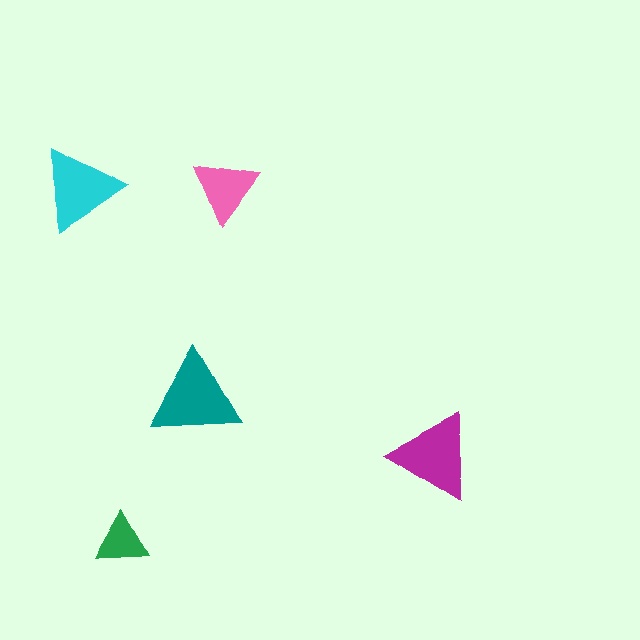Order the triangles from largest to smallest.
the teal one, the magenta one, the cyan one, the pink one, the green one.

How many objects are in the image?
There are 5 objects in the image.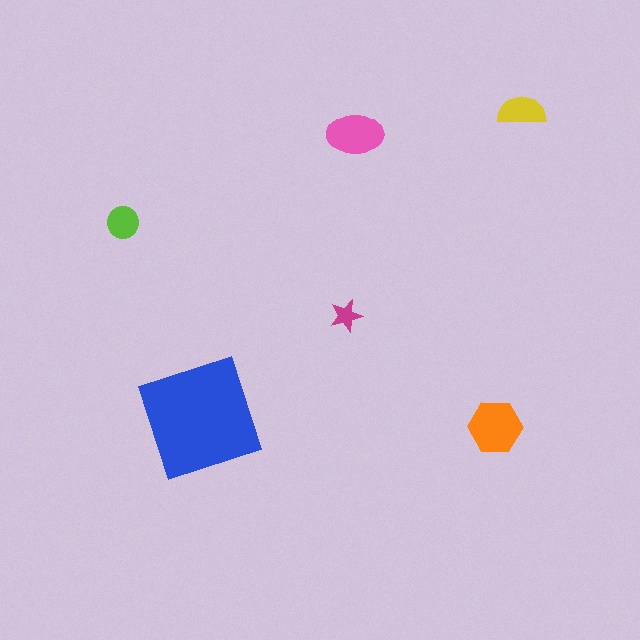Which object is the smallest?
The magenta star.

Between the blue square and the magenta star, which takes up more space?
The blue square.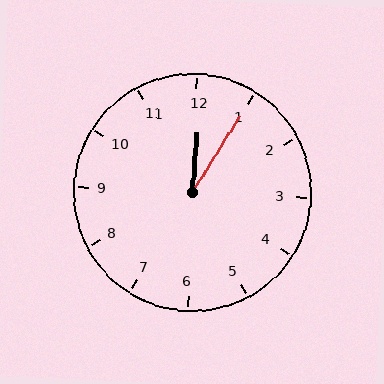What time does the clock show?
12:05.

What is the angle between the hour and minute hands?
Approximately 28 degrees.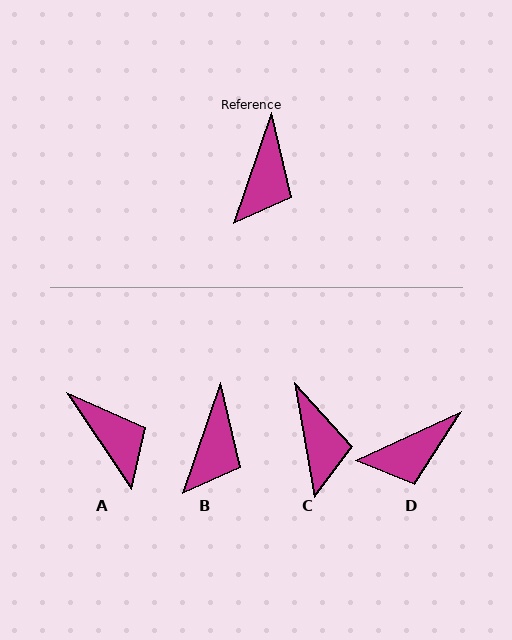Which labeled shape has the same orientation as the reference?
B.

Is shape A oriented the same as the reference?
No, it is off by about 53 degrees.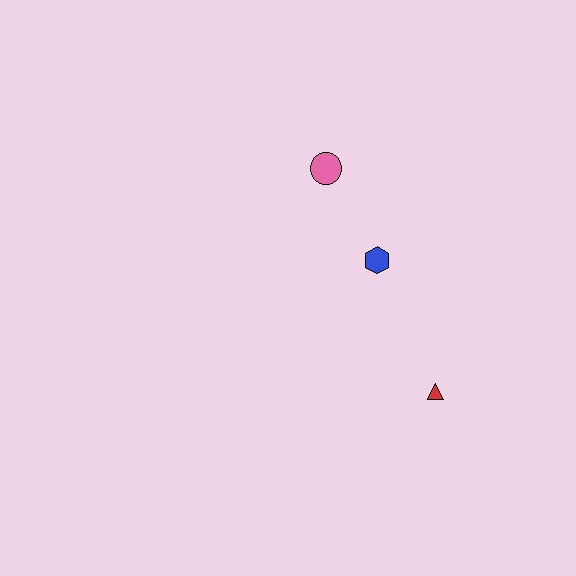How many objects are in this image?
There are 3 objects.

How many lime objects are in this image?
There are no lime objects.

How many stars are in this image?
There are no stars.